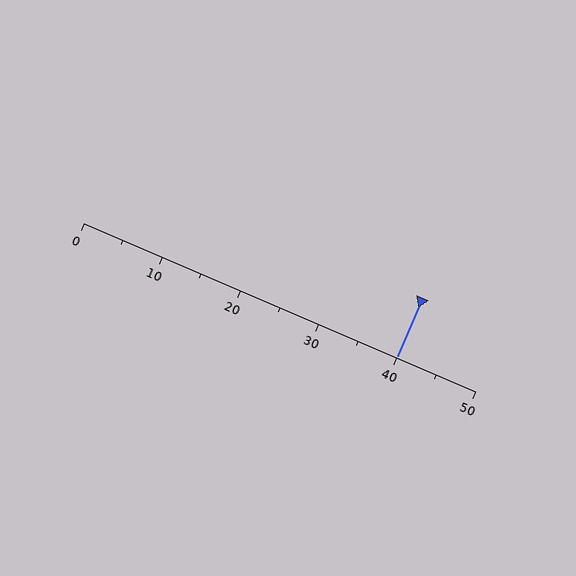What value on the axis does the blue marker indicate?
The marker indicates approximately 40.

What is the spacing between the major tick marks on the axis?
The major ticks are spaced 10 apart.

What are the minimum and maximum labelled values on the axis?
The axis runs from 0 to 50.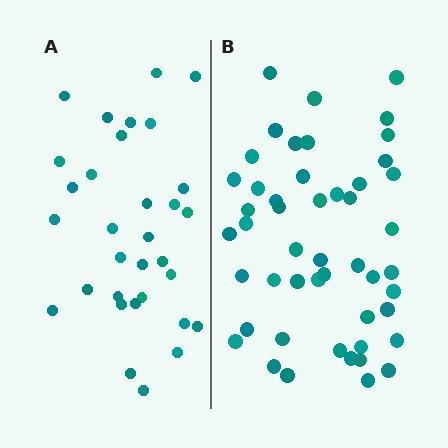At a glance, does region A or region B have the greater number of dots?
Region B (the right region) has more dots.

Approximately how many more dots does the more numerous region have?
Region B has approximately 15 more dots than region A.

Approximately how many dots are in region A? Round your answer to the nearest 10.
About 30 dots. (The exact count is 32, which rounds to 30.)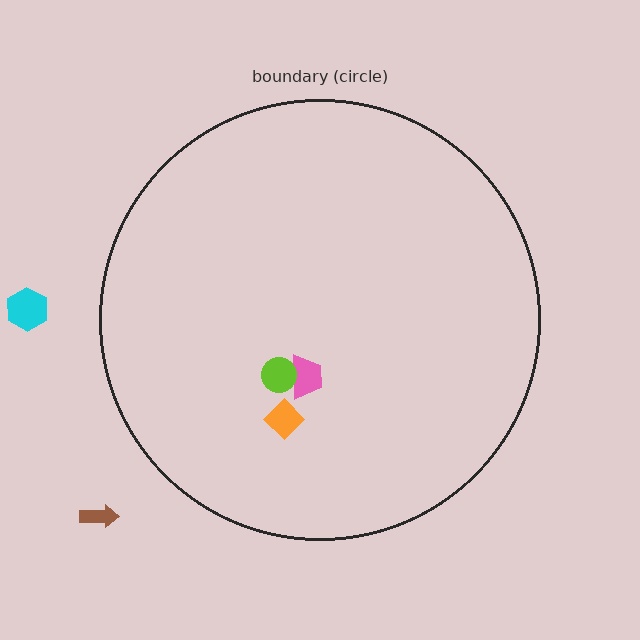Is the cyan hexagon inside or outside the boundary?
Outside.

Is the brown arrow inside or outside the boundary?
Outside.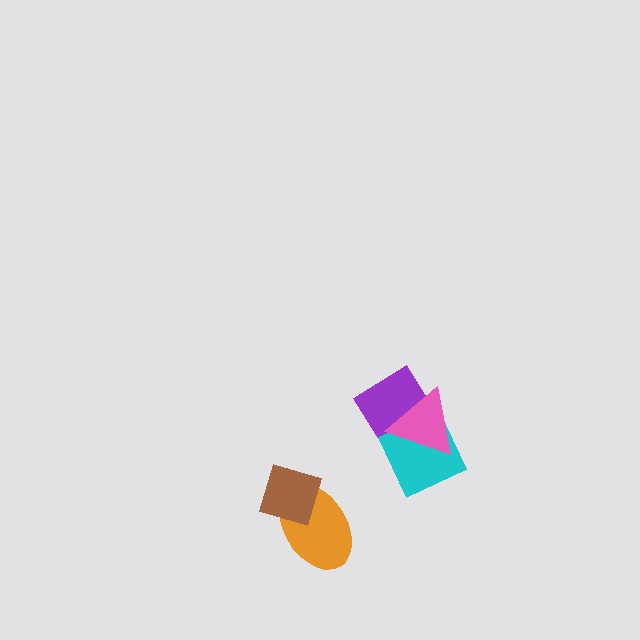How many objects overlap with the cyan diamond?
2 objects overlap with the cyan diamond.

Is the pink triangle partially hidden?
No, no other shape covers it.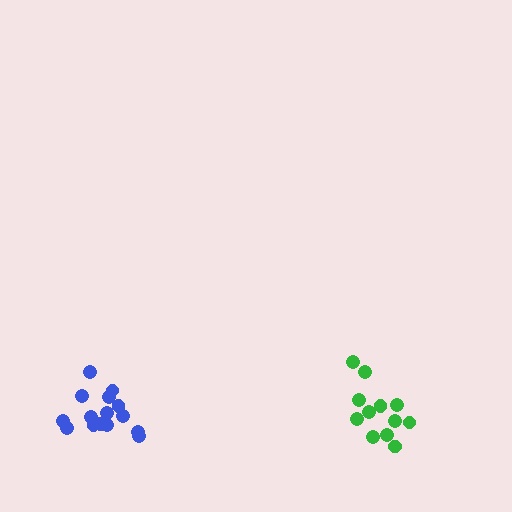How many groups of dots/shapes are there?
There are 2 groups.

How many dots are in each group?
Group 1: 12 dots, Group 2: 15 dots (27 total).